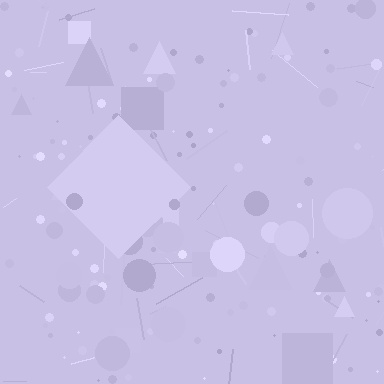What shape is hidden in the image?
A diamond is hidden in the image.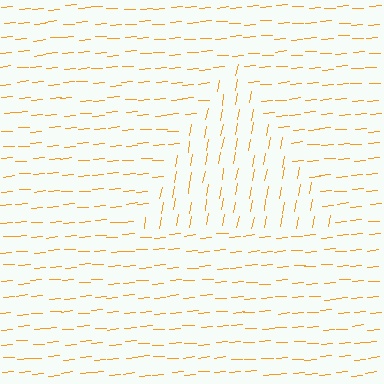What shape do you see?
I see a triangle.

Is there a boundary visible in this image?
Yes, there is a texture boundary formed by a change in line orientation.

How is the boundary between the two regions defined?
The boundary is defined purely by a change in line orientation (approximately 75 degrees difference). All lines are the same color and thickness.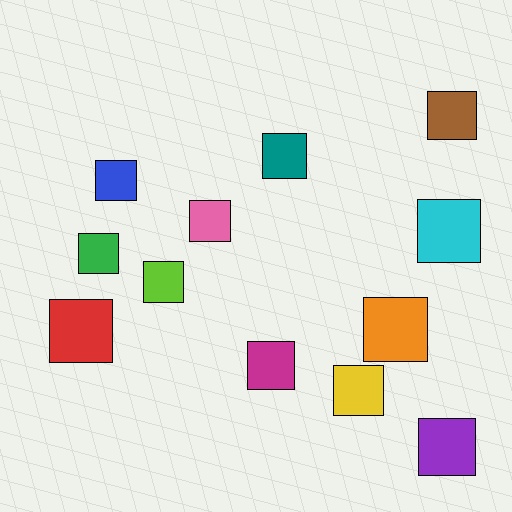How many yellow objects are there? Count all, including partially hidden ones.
There is 1 yellow object.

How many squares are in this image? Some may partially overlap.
There are 12 squares.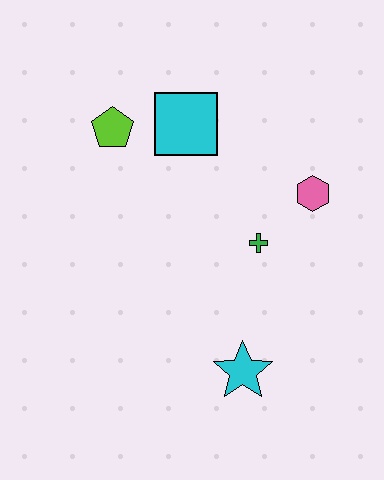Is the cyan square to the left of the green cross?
Yes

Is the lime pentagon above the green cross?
Yes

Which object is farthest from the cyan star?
The lime pentagon is farthest from the cyan star.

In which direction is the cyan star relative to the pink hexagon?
The cyan star is below the pink hexagon.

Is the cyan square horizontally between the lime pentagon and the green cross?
Yes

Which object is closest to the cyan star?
The green cross is closest to the cyan star.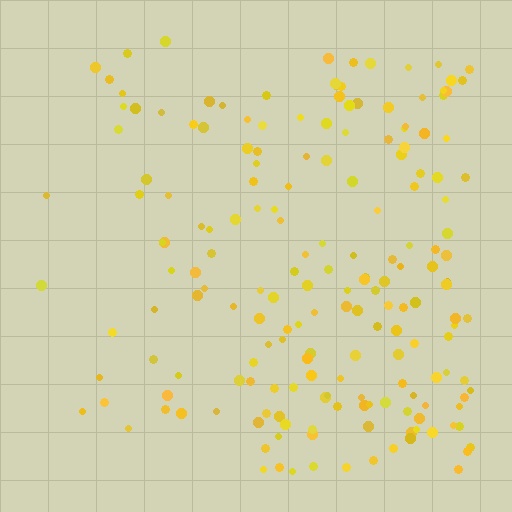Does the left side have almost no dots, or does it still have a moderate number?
Still a moderate number, just noticeably fewer than the right.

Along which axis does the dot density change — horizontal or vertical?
Horizontal.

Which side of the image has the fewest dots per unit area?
The left.